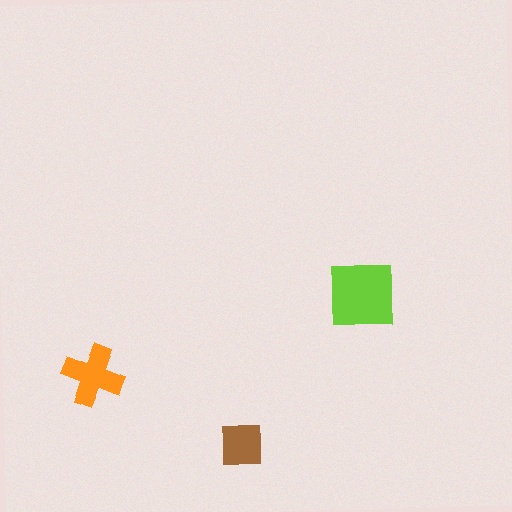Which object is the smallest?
The brown square.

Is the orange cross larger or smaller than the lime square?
Smaller.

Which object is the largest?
The lime square.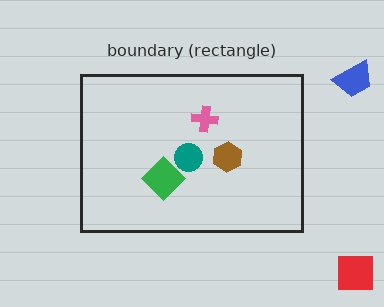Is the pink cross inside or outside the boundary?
Inside.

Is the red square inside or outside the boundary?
Outside.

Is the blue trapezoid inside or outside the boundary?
Outside.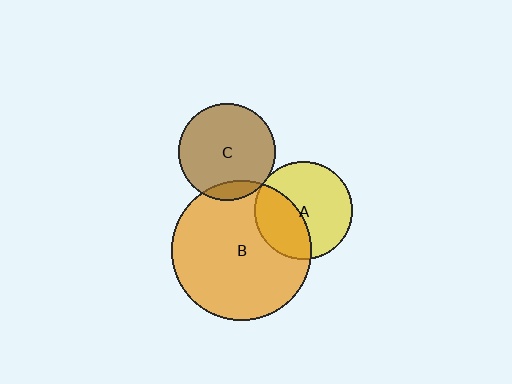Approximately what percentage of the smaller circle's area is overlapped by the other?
Approximately 40%.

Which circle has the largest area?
Circle B (orange).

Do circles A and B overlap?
Yes.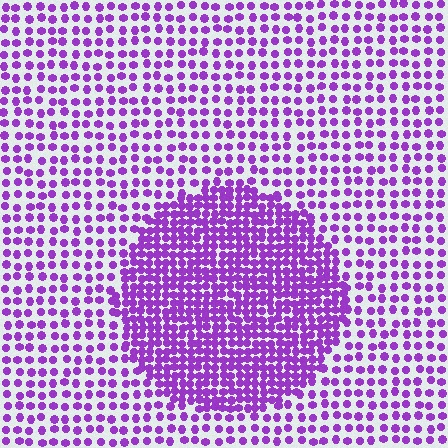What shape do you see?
I see a circle.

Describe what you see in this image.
The image contains small purple elements arranged at two different densities. A circle-shaped region is visible where the elements are more densely packed than the surrounding area.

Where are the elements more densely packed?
The elements are more densely packed inside the circle boundary.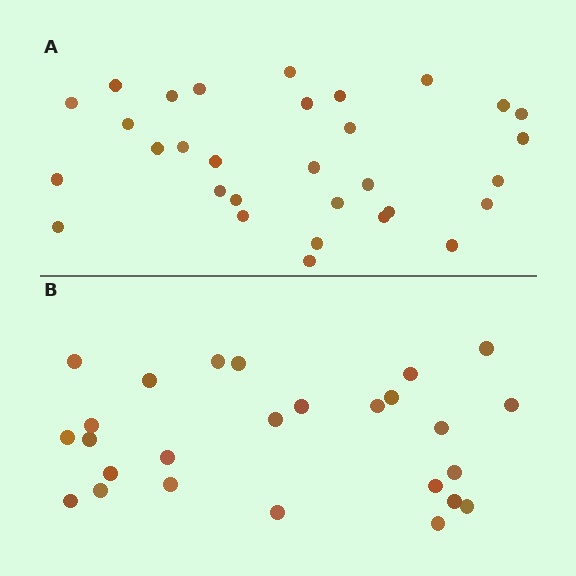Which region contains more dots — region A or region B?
Region A (the top region) has more dots.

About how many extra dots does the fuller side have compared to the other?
Region A has about 5 more dots than region B.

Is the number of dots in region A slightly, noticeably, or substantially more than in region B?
Region A has only slightly more — the two regions are fairly close. The ratio is roughly 1.2 to 1.